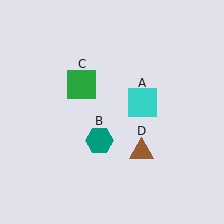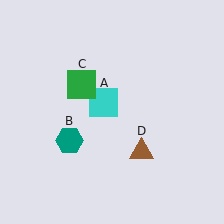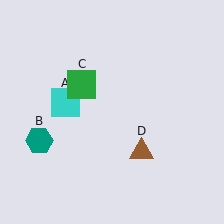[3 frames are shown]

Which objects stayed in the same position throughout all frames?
Green square (object C) and brown triangle (object D) remained stationary.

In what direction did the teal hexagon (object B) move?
The teal hexagon (object B) moved left.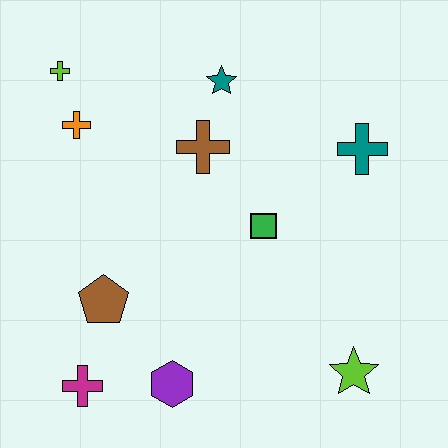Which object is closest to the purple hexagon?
The magenta cross is closest to the purple hexagon.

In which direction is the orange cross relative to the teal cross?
The orange cross is to the left of the teal cross.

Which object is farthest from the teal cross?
The magenta cross is farthest from the teal cross.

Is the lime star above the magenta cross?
Yes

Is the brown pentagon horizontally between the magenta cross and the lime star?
Yes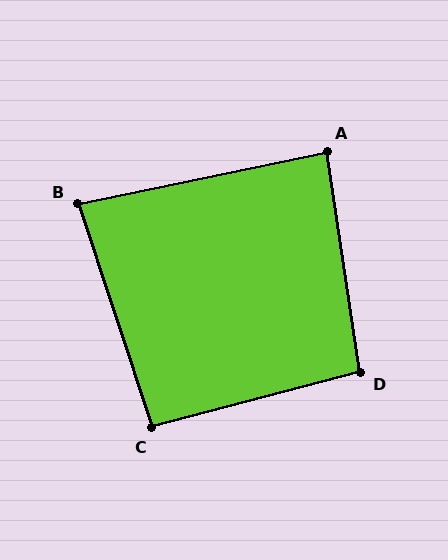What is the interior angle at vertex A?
Approximately 87 degrees (approximately right).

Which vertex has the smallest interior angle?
B, at approximately 84 degrees.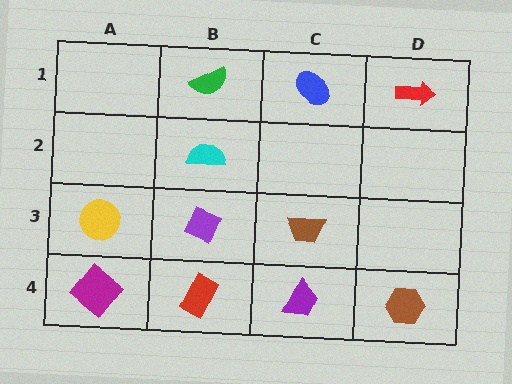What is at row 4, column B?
A red rectangle.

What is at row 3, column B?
A purple diamond.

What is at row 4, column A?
A magenta diamond.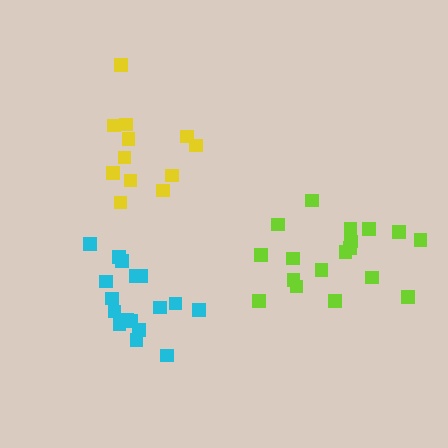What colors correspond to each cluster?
The clusters are colored: cyan, yellow, lime.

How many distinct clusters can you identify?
There are 3 distinct clusters.